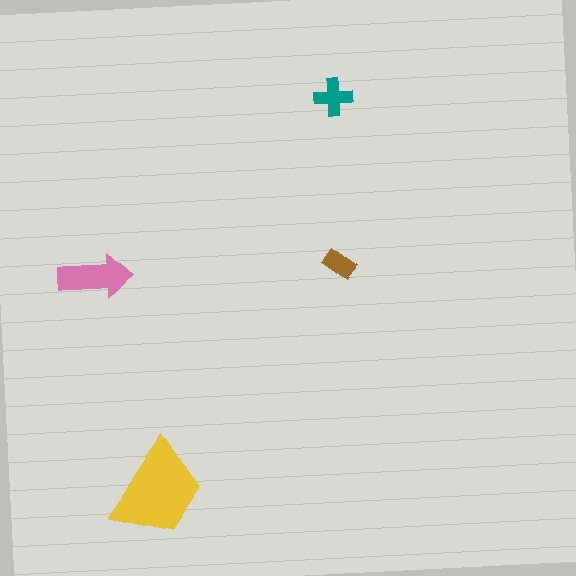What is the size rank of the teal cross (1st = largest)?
3rd.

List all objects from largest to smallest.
The yellow trapezoid, the pink arrow, the teal cross, the brown rectangle.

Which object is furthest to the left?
The pink arrow is leftmost.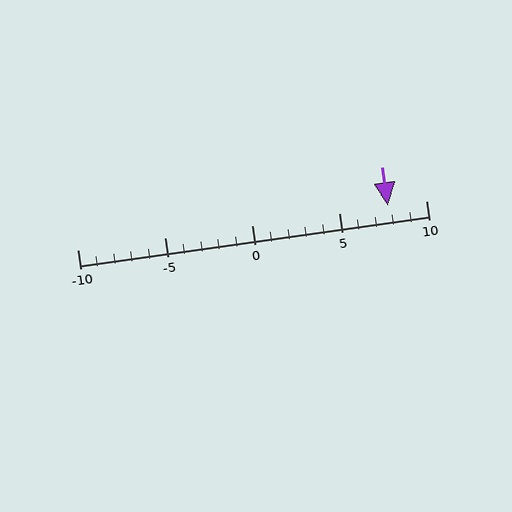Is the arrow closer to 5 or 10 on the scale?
The arrow is closer to 10.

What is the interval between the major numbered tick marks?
The major tick marks are spaced 5 units apart.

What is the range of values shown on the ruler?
The ruler shows values from -10 to 10.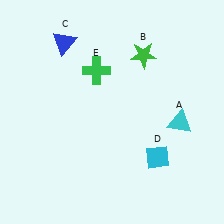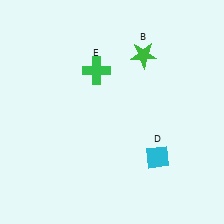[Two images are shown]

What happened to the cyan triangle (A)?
The cyan triangle (A) was removed in Image 2. It was in the bottom-right area of Image 1.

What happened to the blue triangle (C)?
The blue triangle (C) was removed in Image 2. It was in the top-left area of Image 1.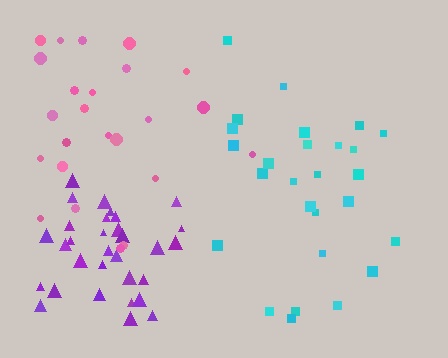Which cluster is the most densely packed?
Purple.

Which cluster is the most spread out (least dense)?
Pink.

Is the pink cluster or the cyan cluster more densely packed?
Cyan.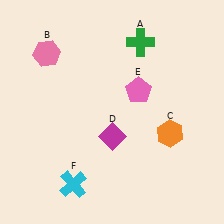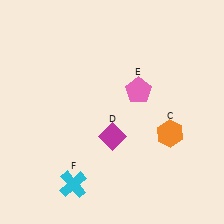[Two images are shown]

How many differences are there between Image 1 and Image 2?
There are 2 differences between the two images.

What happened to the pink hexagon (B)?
The pink hexagon (B) was removed in Image 2. It was in the top-left area of Image 1.